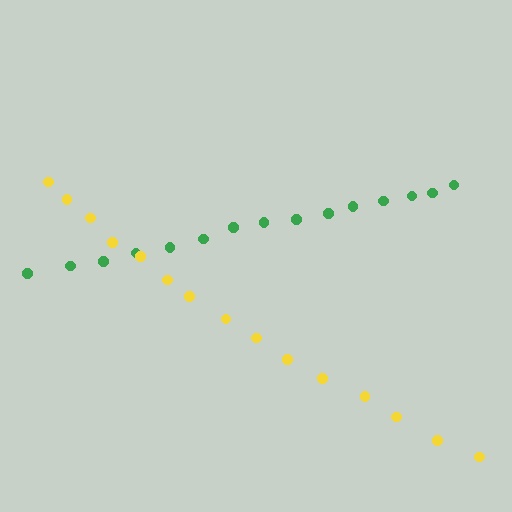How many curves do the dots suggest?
There are 2 distinct paths.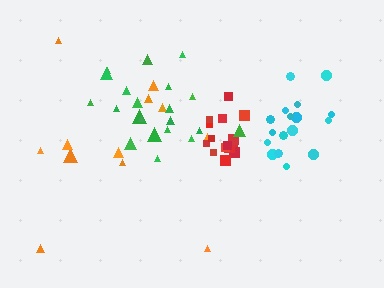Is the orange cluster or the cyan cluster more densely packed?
Cyan.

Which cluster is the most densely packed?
Red.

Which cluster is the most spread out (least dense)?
Orange.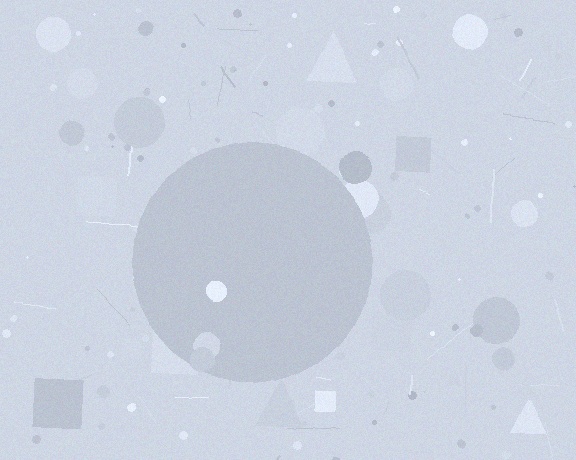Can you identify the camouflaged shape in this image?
The camouflaged shape is a circle.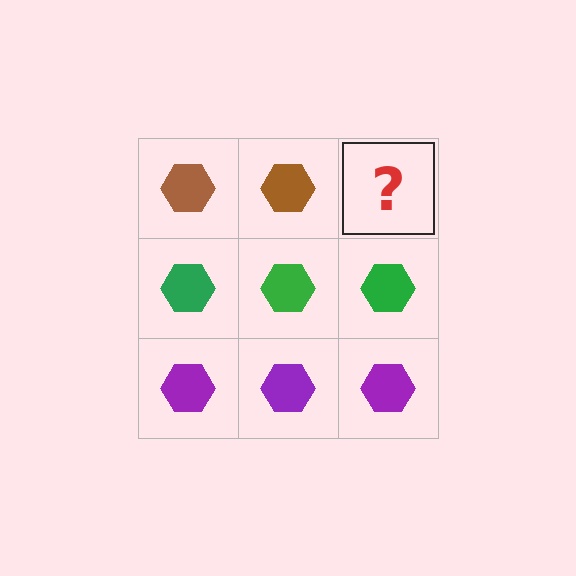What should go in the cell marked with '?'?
The missing cell should contain a brown hexagon.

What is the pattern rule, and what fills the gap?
The rule is that each row has a consistent color. The gap should be filled with a brown hexagon.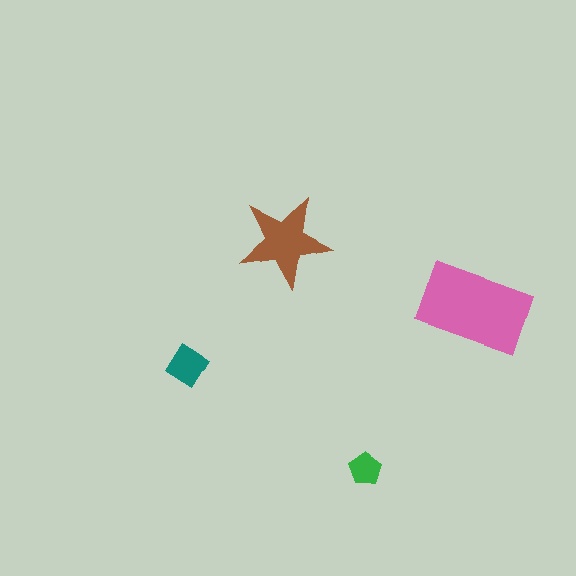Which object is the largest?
The pink rectangle.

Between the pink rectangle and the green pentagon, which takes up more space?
The pink rectangle.